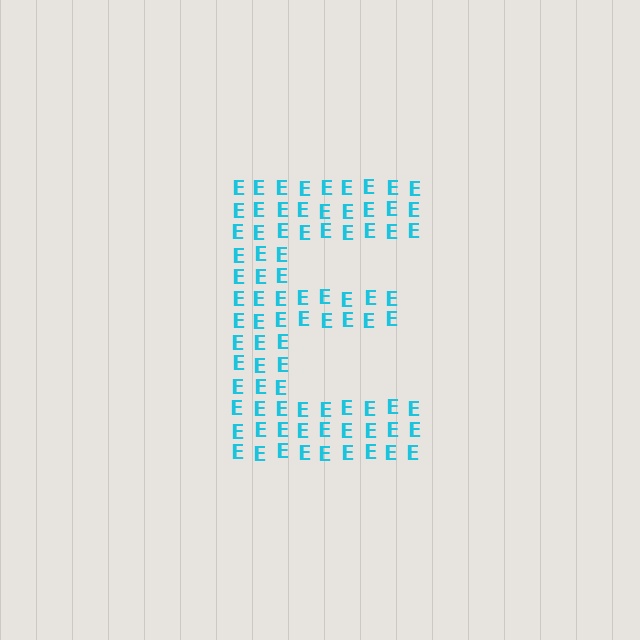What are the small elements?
The small elements are letter E's.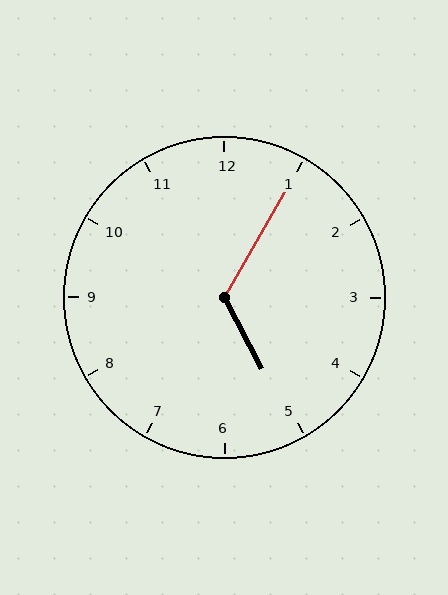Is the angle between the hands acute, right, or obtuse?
It is obtuse.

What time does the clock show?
5:05.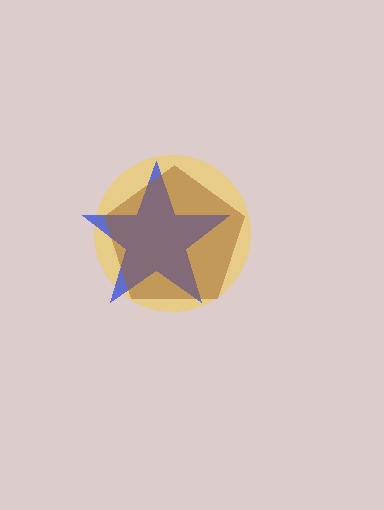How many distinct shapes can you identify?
There are 3 distinct shapes: a yellow circle, a blue star, a brown pentagon.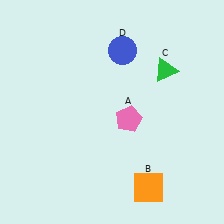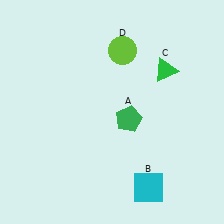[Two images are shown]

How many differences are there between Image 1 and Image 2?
There are 3 differences between the two images.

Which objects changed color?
A changed from pink to green. B changed from orange to cyan. D changed from blue to lime.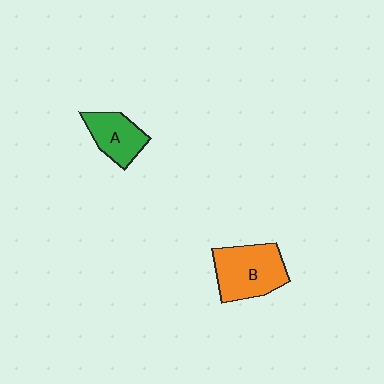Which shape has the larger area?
Shape B (orange).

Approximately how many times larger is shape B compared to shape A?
Approximately 1.5 times.